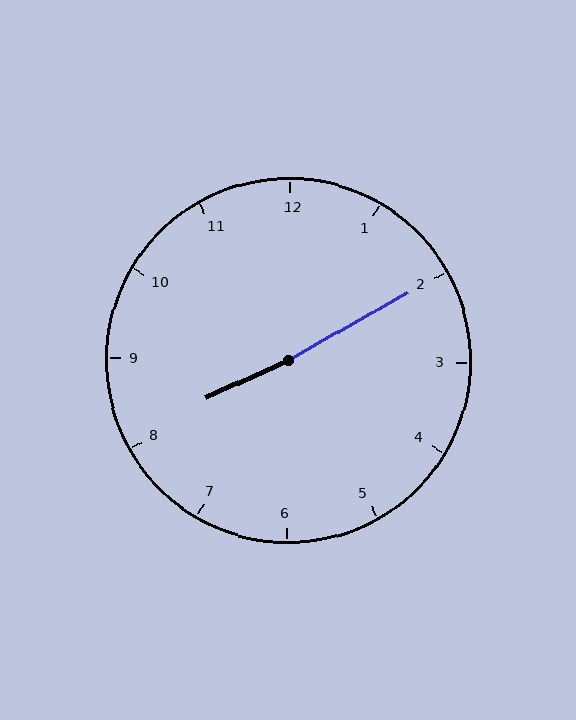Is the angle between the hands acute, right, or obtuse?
It is obtuse.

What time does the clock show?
8:10.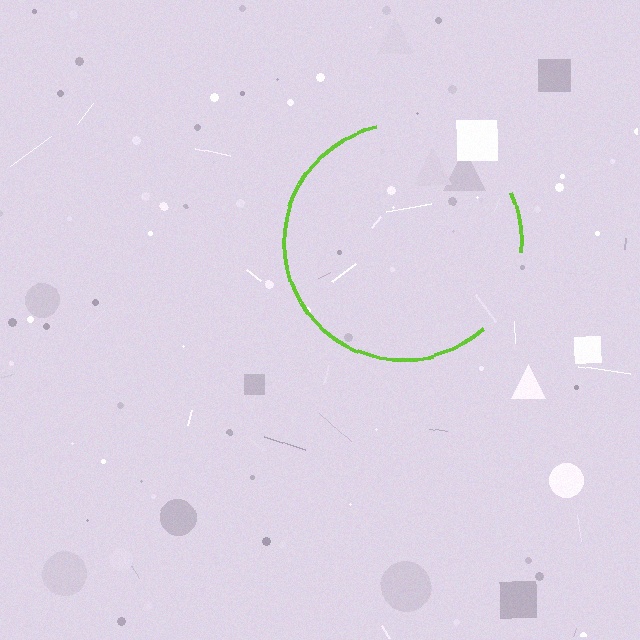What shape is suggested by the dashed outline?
The dashed outline suggests a circle.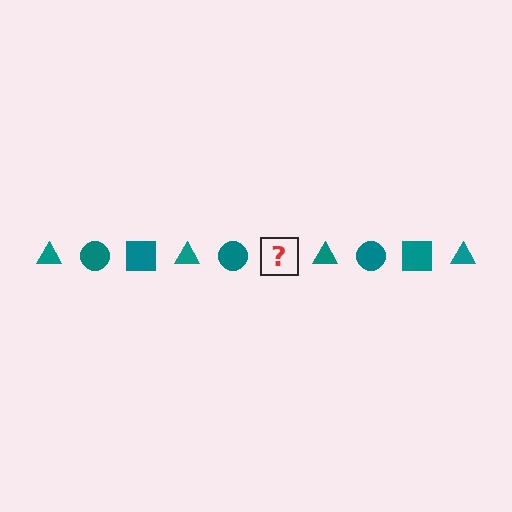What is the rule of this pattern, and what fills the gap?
The rule is that the pattern cycles through triangle, circle, square shapes in teal. The gap should be filled with a teal square.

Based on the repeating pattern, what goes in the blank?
The blank should be a teal square.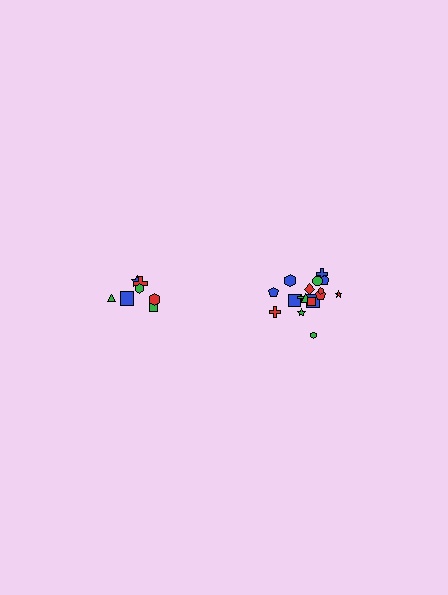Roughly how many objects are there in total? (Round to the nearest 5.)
Roughly 25 objects in total.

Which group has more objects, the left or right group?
The right group.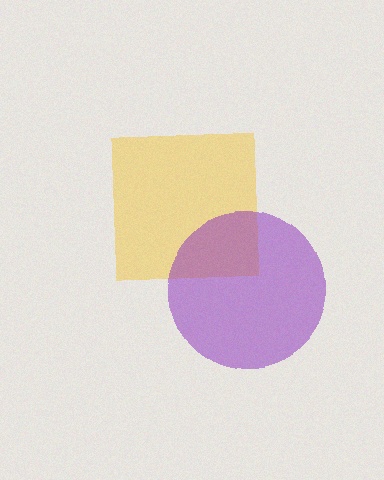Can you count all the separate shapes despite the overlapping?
Yes, there are 2 separate shapes.